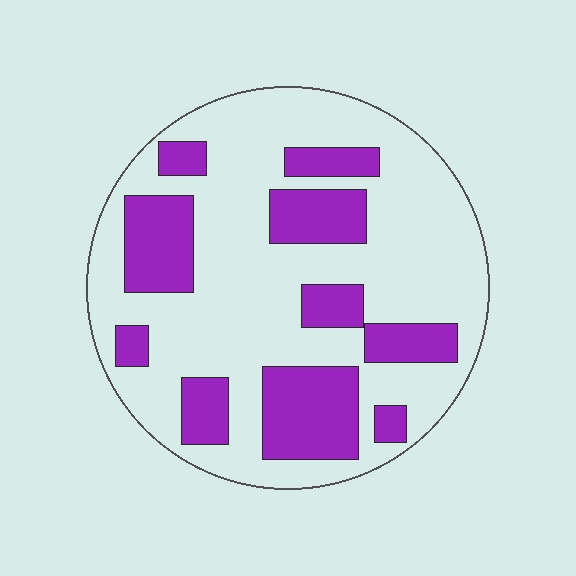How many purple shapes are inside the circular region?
10.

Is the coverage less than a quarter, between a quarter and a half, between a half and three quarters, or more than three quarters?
Between a quarter and a half.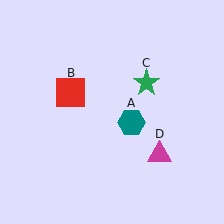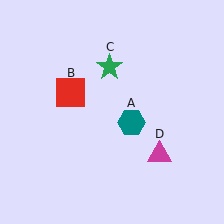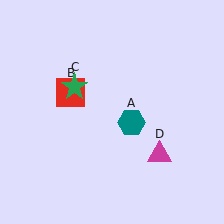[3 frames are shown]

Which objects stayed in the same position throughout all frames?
Teal hexagon (object A) and red square (object B) and magenta triangle (object D) remained stationary.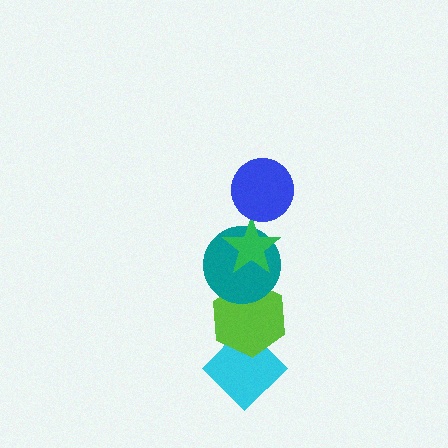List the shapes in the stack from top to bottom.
From top to bottom: the blue circle, the green star, the teal circle, the lime hexagon, the cyan diamond.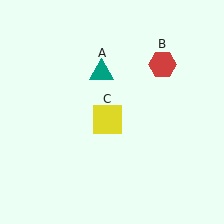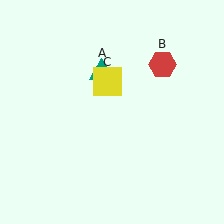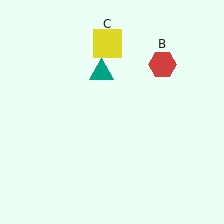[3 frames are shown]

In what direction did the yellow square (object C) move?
The yellow square (object C) moved up.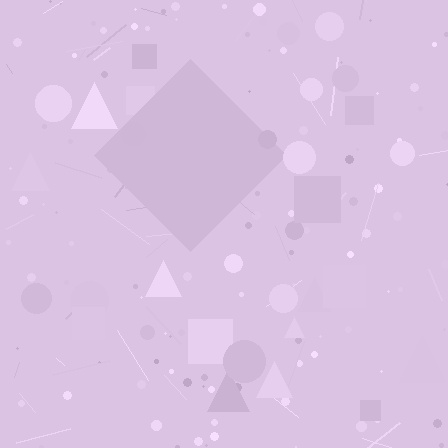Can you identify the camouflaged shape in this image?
The camouflaged shape is a diamond.